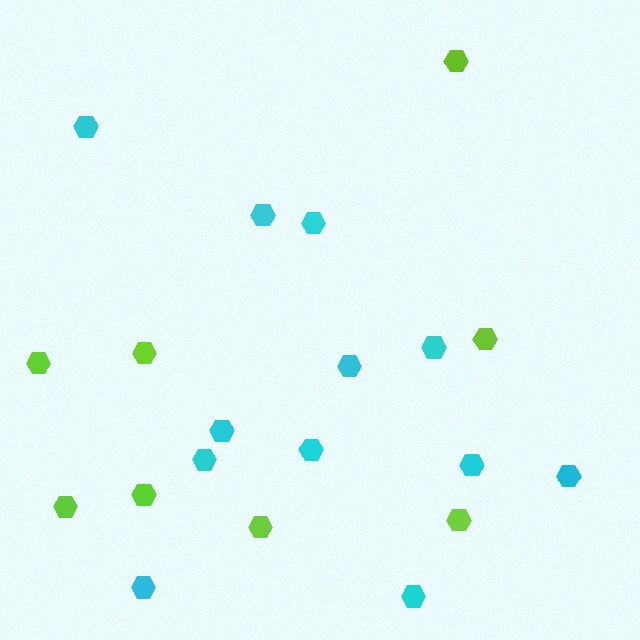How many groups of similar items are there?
There are 2 groups: one group of lime hexagons (8) and one group of cyan hexagons (12).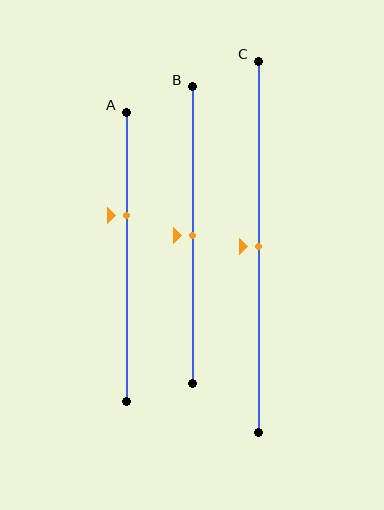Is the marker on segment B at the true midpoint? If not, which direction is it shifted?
Yes, the marker on segment B is at the true midpoint.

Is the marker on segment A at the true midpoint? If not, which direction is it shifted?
No, the marker on segment A is shifted upward by about 14% of the segment length.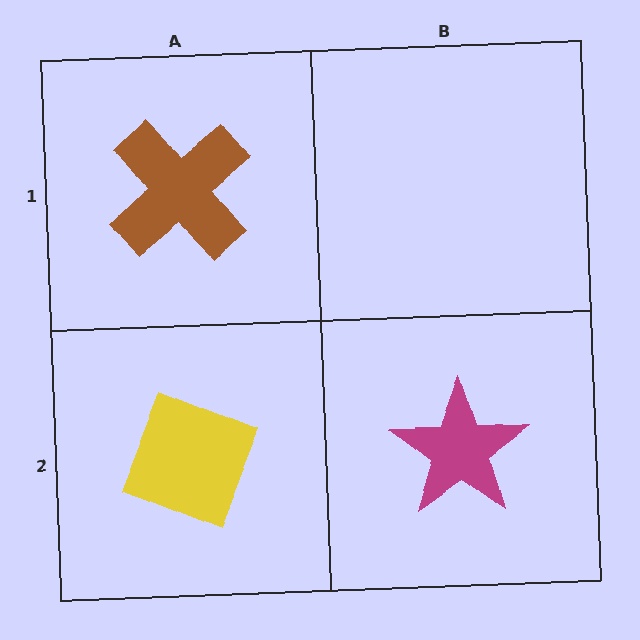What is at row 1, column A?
A brown cross.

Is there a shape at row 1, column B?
No, that cell is empty.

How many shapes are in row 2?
2 shapes.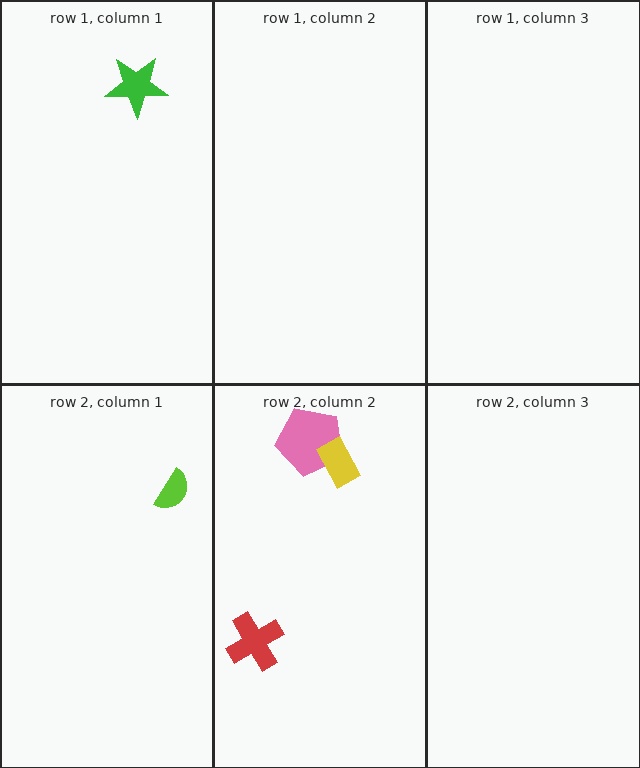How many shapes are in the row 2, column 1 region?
1.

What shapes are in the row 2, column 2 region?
The pink pentagon, the yellow rectangle, the red cross.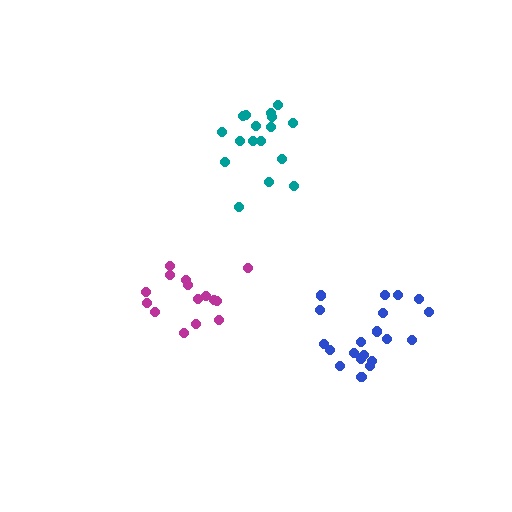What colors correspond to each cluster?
The clusters are colored: teal, blue, magenta.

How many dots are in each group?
Group 1: 17 dots, Group 2: 20 dots, Group 3: 15 dots (52 total).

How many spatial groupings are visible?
There are 3 spatial groupings.